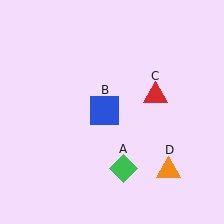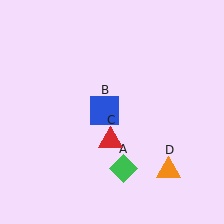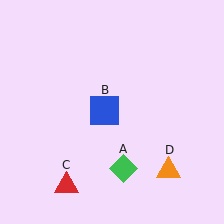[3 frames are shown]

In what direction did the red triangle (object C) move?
The red triangle (object C) moved down and to the left.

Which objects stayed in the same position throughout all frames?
Green diamond (object A) and blue square (object B) and orange triangle (object D) remained stationary.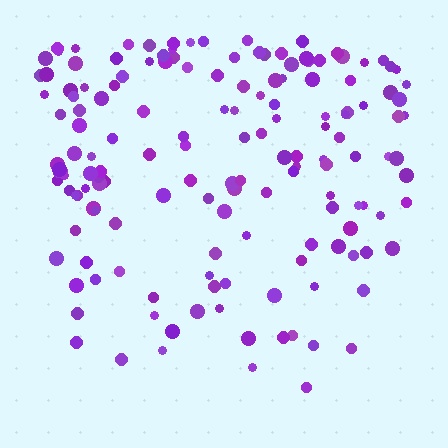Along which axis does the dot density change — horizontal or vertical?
Vertical.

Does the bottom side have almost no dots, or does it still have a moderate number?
Still a moderate number, just noticeably fewer than the top.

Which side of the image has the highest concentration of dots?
The top.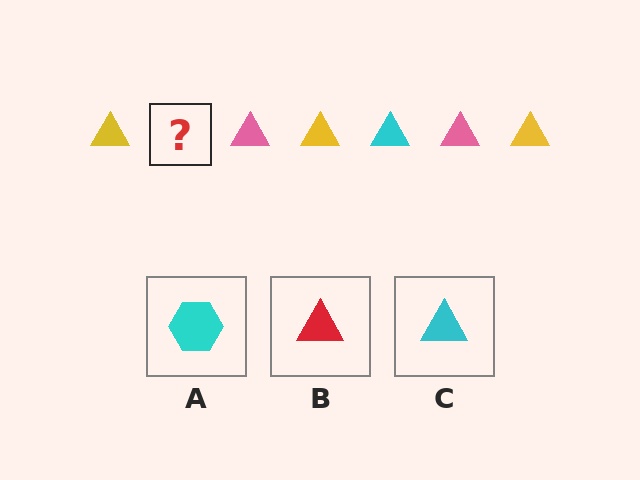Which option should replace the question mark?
Option C.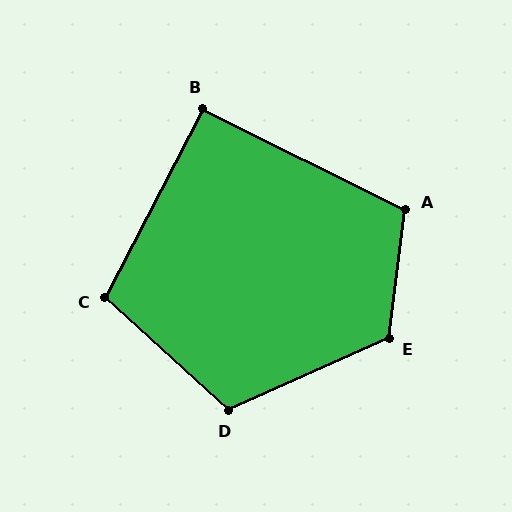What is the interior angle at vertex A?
Approximately 109 degrees (obtuse).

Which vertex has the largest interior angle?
E, at approximately 121 degrees.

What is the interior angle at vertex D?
Approximately 114 degrees (obtuse).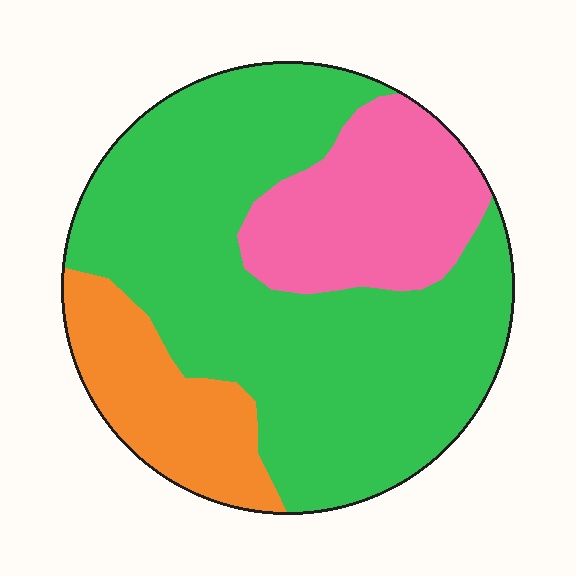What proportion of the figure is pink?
Pink takes up about one fifth (1/5) of the figure.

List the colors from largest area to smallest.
From largest to smallest: green, pink, orange.